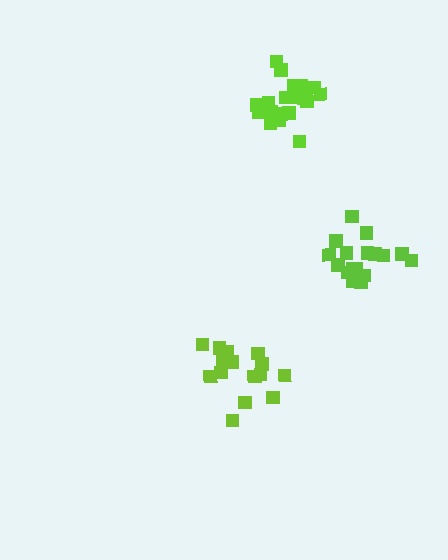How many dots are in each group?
Group 1: 17 dots, Group 2: 15 dots, Group 3: 20 dots (52 total).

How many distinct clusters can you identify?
There are 3 distinct clusters.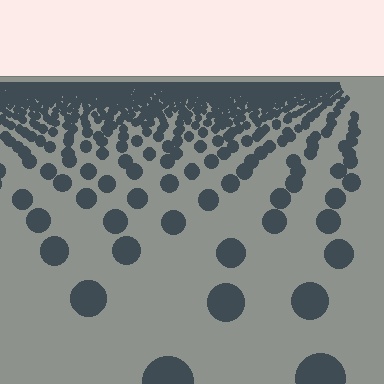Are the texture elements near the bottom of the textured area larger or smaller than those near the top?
Larger. Near the bottom, elements are closer to the viewer and appear at a bigger on-screen size.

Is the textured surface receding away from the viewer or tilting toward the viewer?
The surface is receding away from the viewer. Texture elements get smaller and denser toward the top.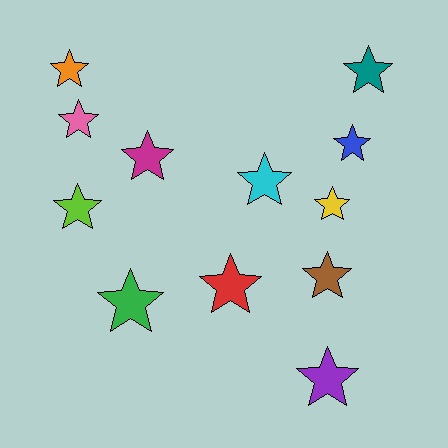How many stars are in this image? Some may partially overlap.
There are 12 stars.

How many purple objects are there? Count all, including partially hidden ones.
There is 1 purple object.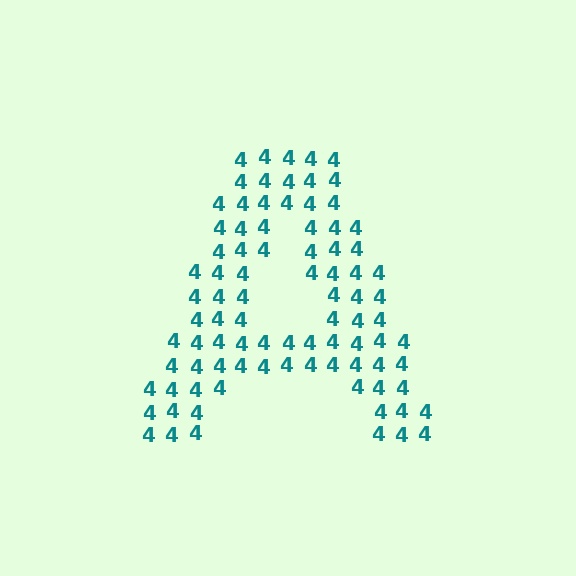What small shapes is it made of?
It is made of small digit 4's.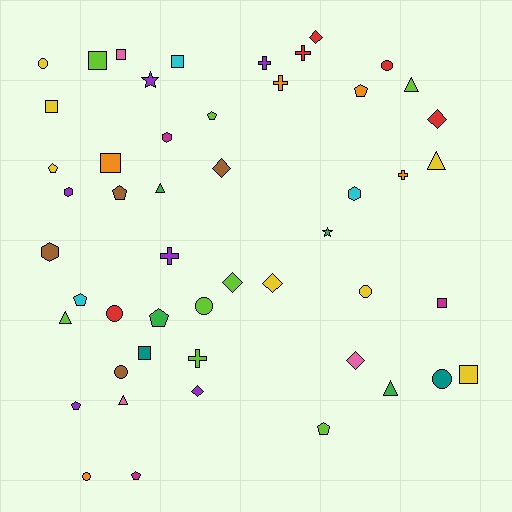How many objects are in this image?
There are 50 objects.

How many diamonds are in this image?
There are 7 diamonds.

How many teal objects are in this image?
There are 2 teal objects.